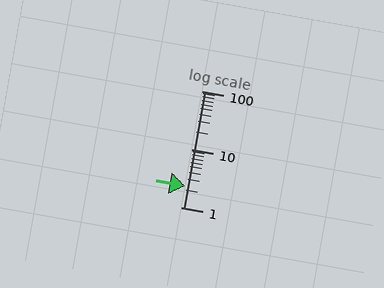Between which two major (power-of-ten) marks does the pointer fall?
The pointer is between 1 and 10.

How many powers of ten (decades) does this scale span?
The scale spans 2 decades, from 1 to 100.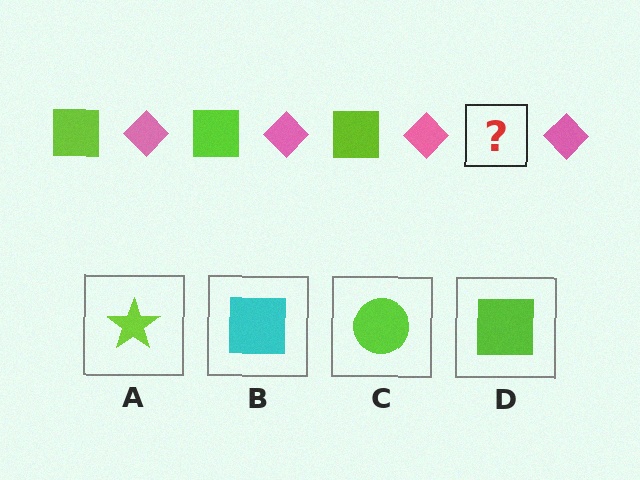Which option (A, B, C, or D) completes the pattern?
D.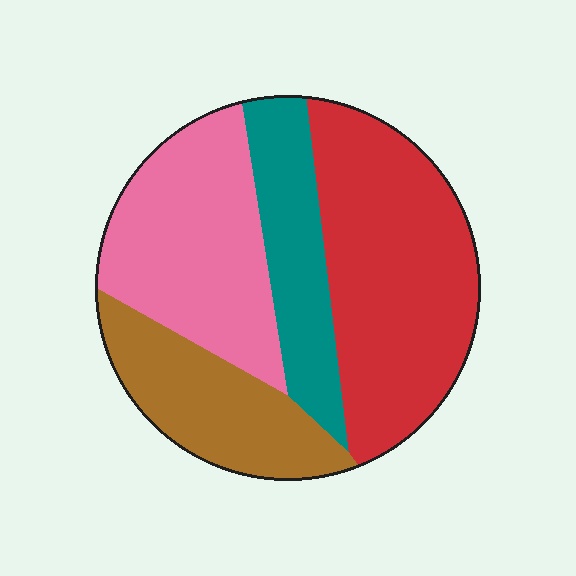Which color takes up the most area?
Red, at roughly 35%.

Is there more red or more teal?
Red.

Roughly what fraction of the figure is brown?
Brown covers 19% of the figure.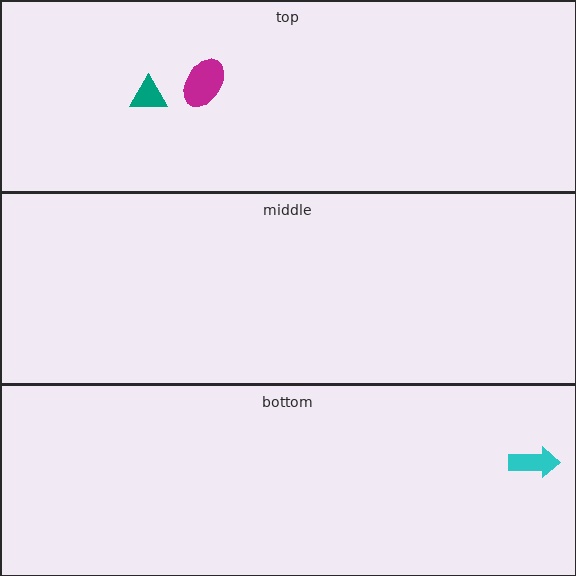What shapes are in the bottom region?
The cyan arrow.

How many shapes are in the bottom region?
1.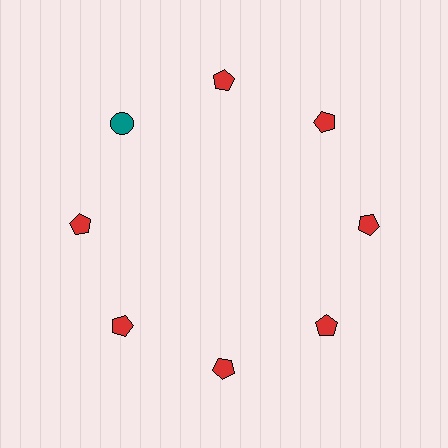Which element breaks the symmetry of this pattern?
The teal circle at roughly the 10 o'clock position breaks the symmetry. All other shapes are red pentagons.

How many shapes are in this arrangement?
There are 8 shapes arranged in a ring pattern.